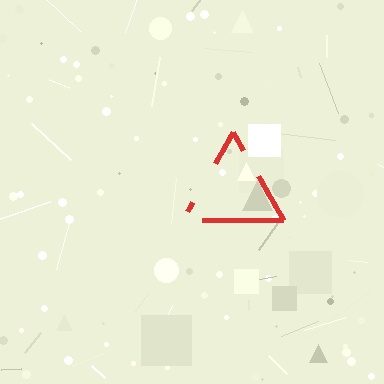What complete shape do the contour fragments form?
The contour fragments form a triangle.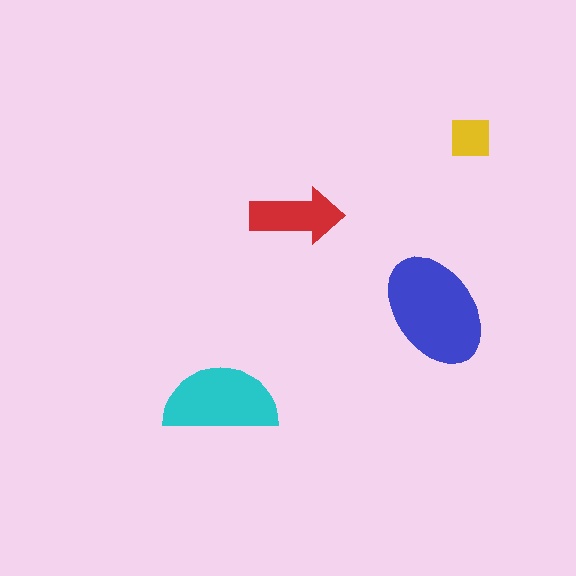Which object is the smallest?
The yellow square.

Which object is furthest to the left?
The cyan semicircle is leftmost.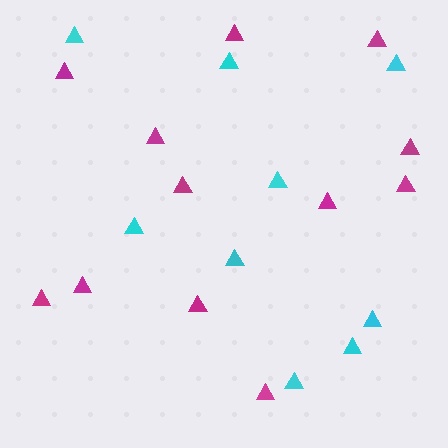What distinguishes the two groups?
There are 2 groups: one group of magenta triangles (12) and one group of cyan triangles (9).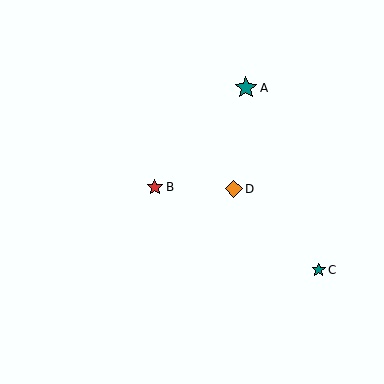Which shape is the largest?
The teal star (labeled A) is the largest.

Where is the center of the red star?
The center of the red star is at (155, 187).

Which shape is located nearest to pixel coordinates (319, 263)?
The teal star (labeled C) at (319, 270) is nearest to that location.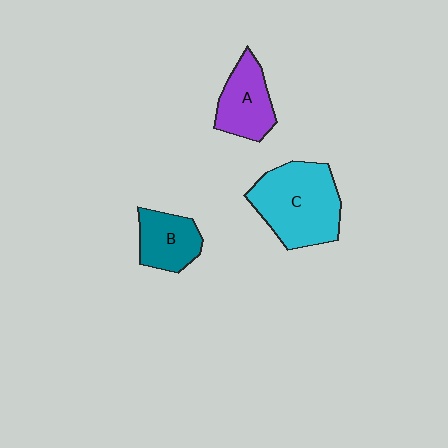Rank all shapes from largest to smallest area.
From largest to smallest: C (cyan), A (purple), B (teal).